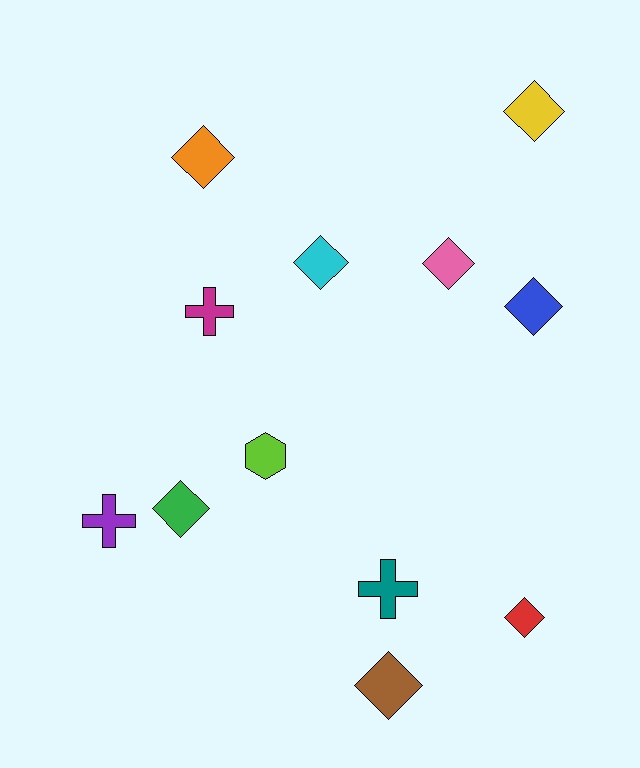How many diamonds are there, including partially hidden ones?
There are 8 diamonds.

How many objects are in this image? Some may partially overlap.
There are 12 objects.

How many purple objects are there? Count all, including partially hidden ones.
There is 1 purple object.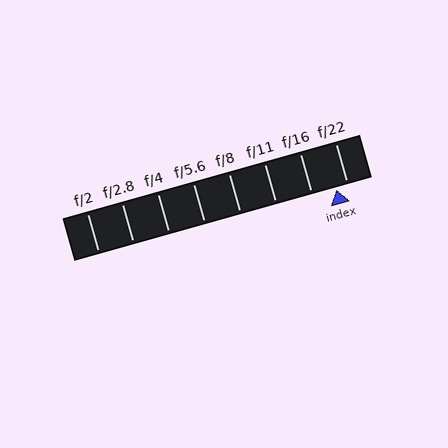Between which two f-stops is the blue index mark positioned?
The index mark is between f/16 and f/22.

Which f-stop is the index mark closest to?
The index mark is closest to f/22.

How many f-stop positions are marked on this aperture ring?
There are 8 f-stop positions marked.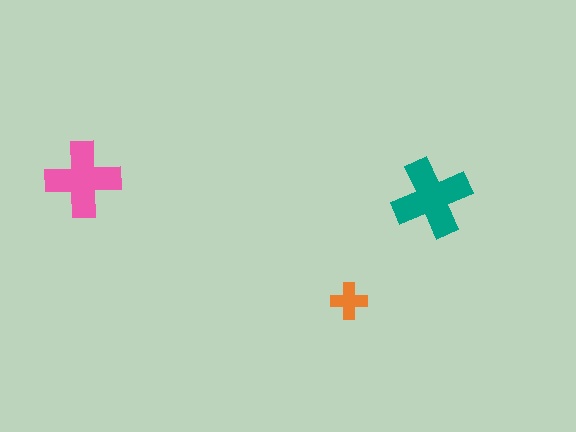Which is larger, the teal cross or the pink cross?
The teal one.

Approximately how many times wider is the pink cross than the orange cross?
About 2 times wider.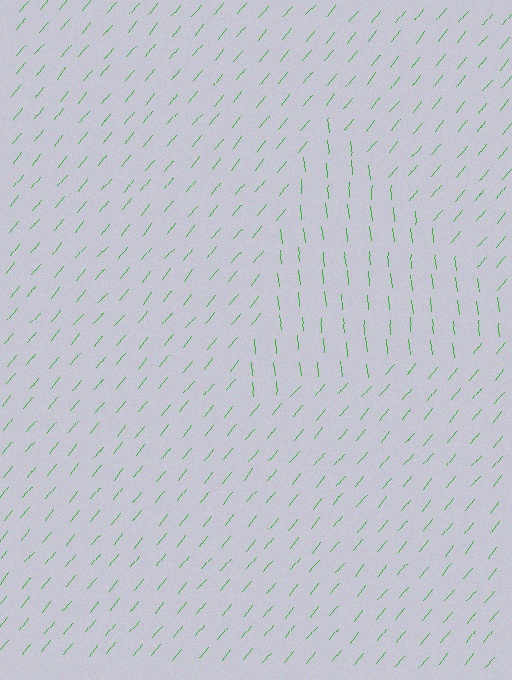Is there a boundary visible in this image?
Yes, there is a texture boundary formed by a change in line orientation.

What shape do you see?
I see a triangle.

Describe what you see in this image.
The image is filled with small green line segments. A triangle region in the image has lines oriented differently from the surrounding lines, creating a visible texture boundary.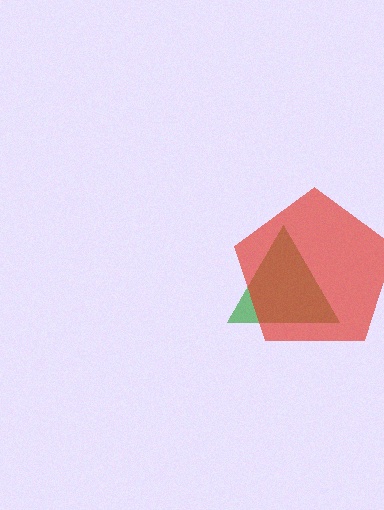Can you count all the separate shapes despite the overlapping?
Yes, there are 2 separate shapes.